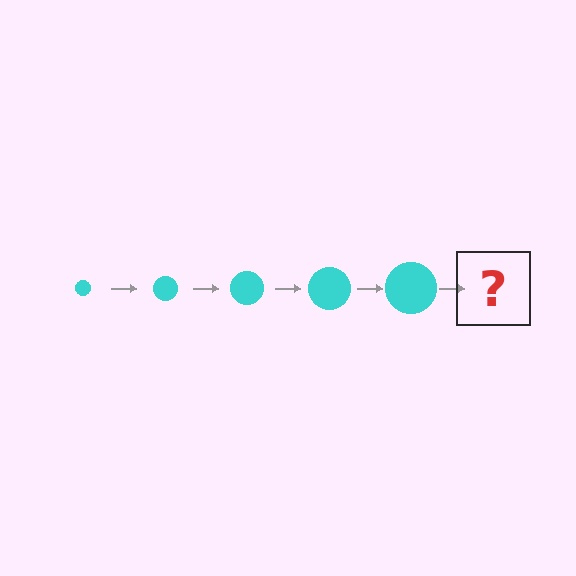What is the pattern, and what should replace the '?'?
The pattern is that the circle gets progressively larger each step. The '?' should be a cyan circle, larger than the previous one.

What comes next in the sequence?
The next element should be a cyan circle, larger than the previous one.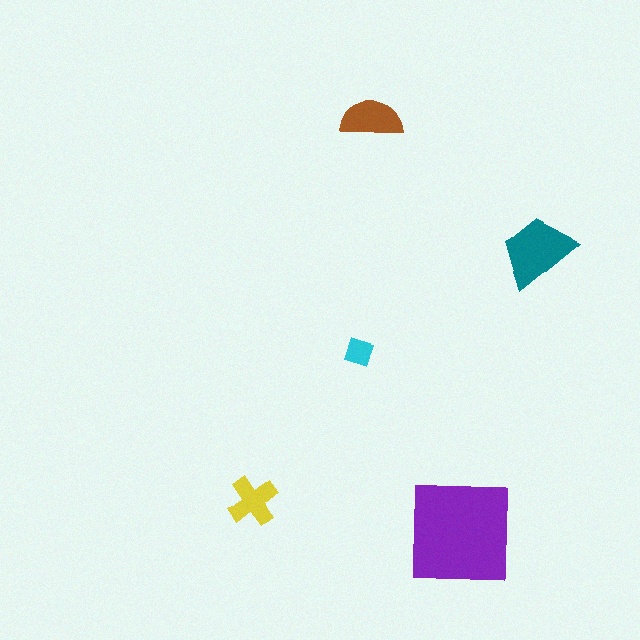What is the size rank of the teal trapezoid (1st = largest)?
2nd.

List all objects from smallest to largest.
The cyan diamond, the yellow cross, the brown semicircle, the teal trapezoid, the purple square.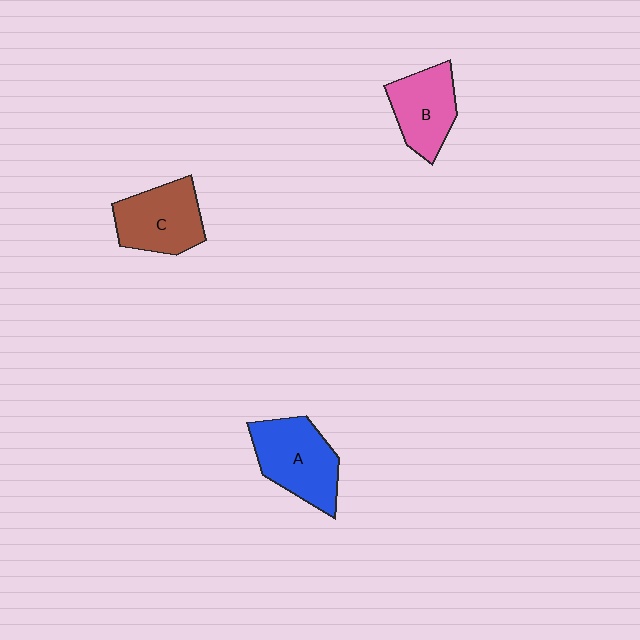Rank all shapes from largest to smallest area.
From largest to smallest: A (blue), C (brown), B (pink).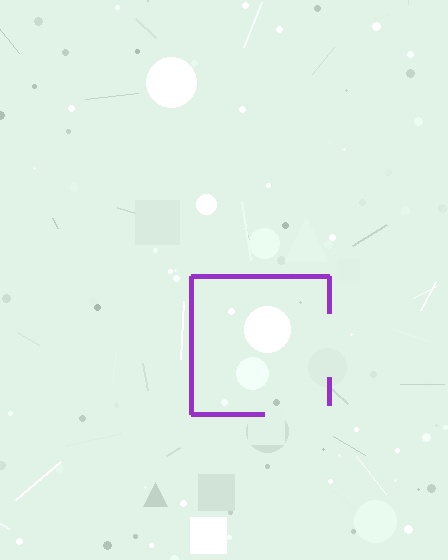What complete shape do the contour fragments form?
The contour fragments form a square.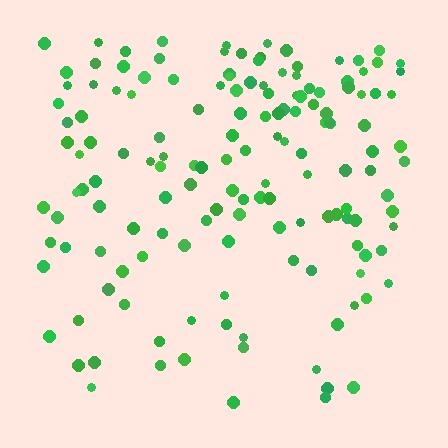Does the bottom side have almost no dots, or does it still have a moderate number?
Still a moderate number, just noticeably fewer than the top.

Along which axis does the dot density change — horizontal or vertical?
Vertical.